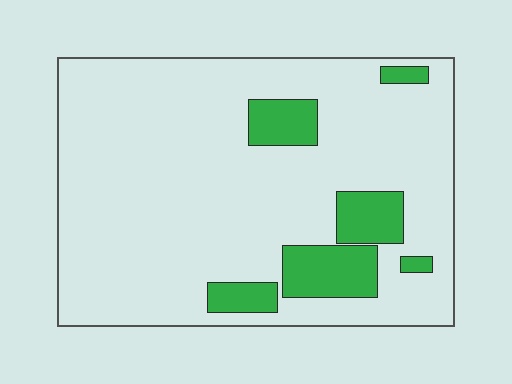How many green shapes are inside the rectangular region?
6.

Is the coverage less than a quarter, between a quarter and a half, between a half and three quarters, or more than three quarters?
Less than a quarter.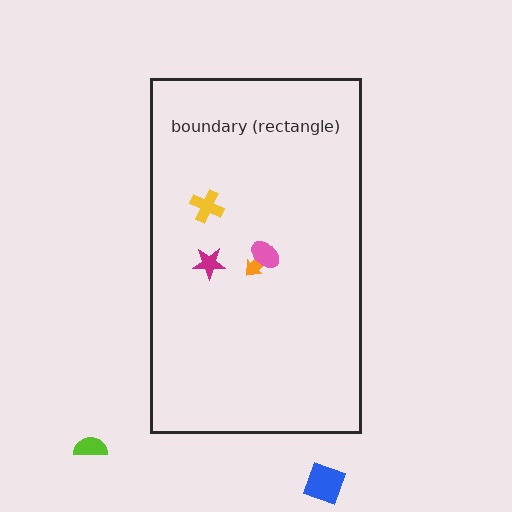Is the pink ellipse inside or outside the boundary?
Inside.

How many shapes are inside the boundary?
4 inside, 2 outside.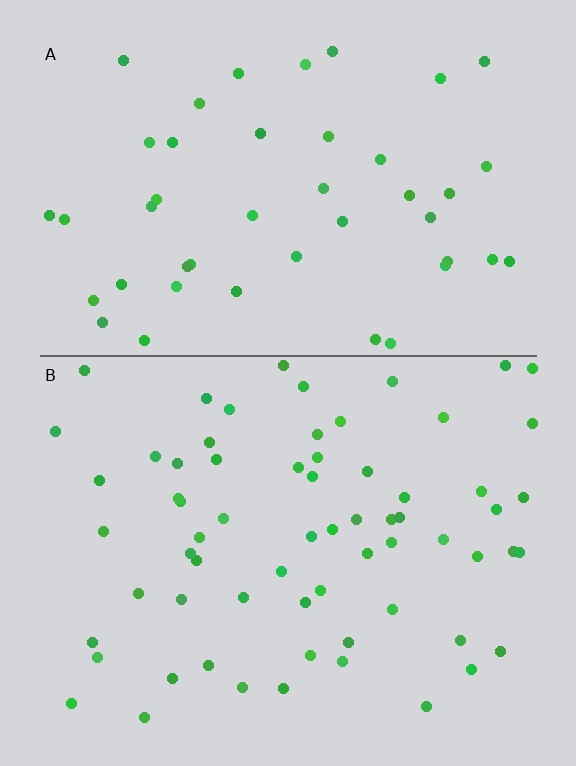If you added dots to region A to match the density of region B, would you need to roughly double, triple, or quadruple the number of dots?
Approximately double.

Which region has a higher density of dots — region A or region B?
B (the bottom).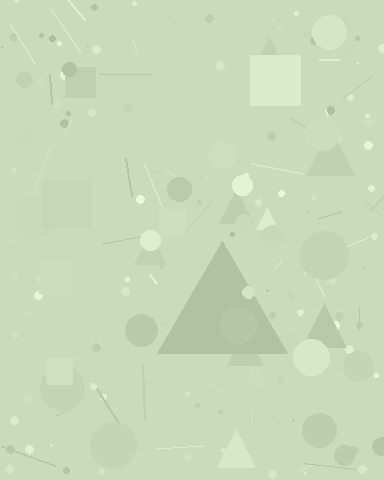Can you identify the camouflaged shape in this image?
The camouflaged shape is a triangle.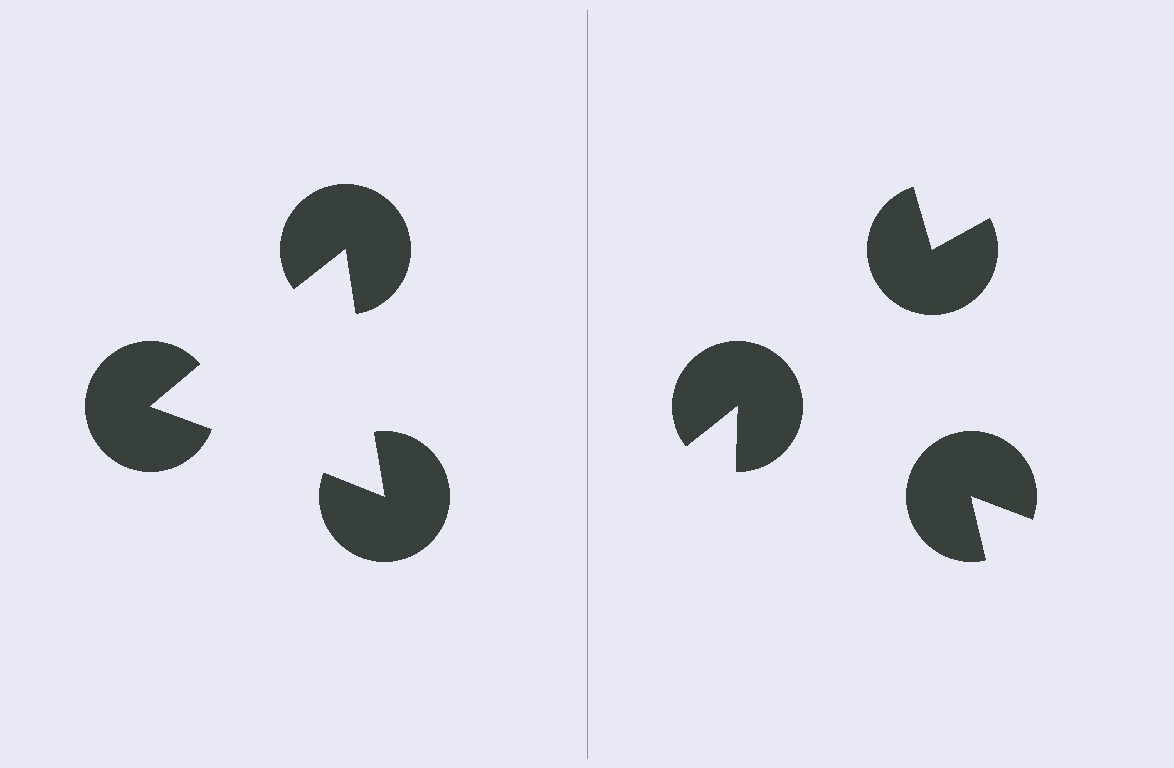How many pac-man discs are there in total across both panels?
6 — 3 on each side.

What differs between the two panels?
The pac-man discs are positioned identically on both sides; only the wedge orientations differ. On the left they align to a triangle; on the right they are misaligned.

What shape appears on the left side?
An illusory triangle.